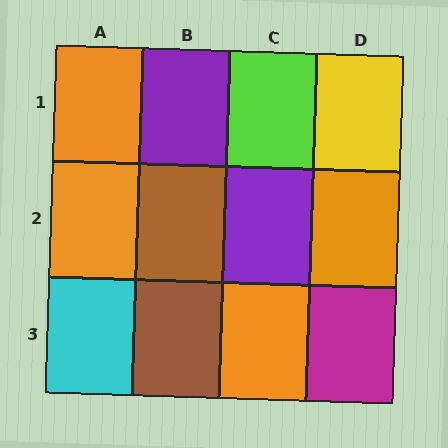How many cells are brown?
2 cells are brown.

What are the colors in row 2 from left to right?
Orange, brown, purple, orange.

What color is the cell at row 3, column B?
Brown.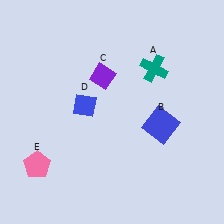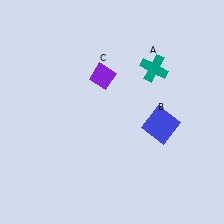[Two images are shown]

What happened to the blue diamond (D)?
The blue diamond (D) was removed in Image 2. It was in the top-left area of Image 1.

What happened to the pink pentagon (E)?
The pink pentagon (E) was removed in Image 2. It was in the bottom-left area of Image 1.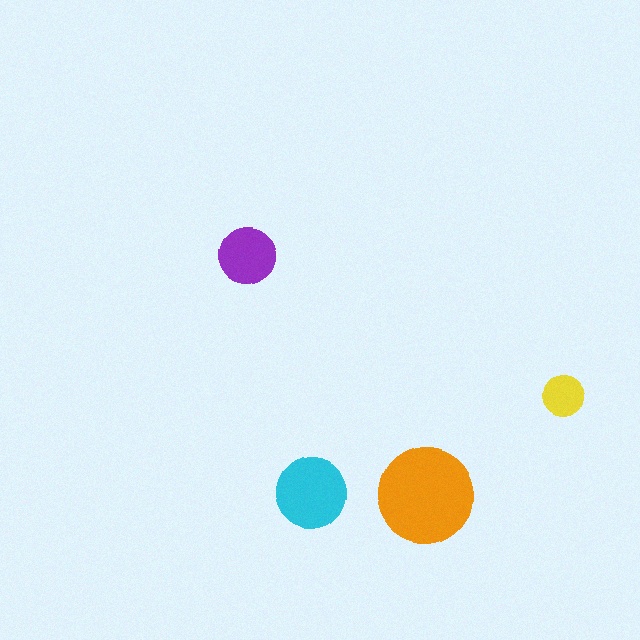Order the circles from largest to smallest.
the orange one, the cyan one, the purple one, the yellow one.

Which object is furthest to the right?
The yellow circle is rightmost.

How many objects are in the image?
There are 4 objects in the image.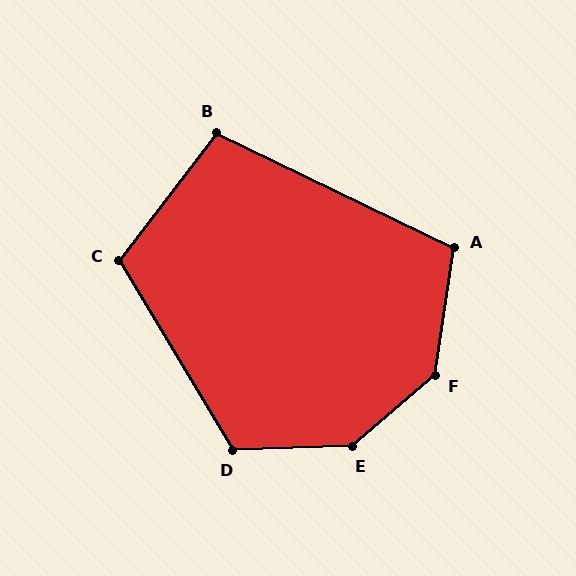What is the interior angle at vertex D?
Approximately 119 degrees (obtuse).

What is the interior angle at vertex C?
Approximately 112 degrees (obtuse).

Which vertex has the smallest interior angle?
B, at approximately 101 degrees.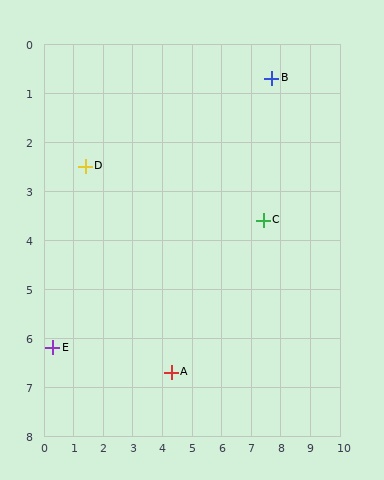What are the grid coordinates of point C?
Point C is at approximately (7.4, 3.6).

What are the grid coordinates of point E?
Point E is at approximately (0.3, 6.2).